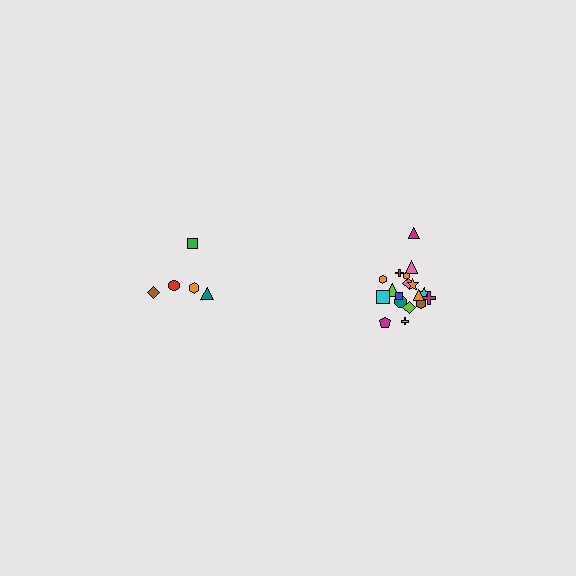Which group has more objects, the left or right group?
The right group.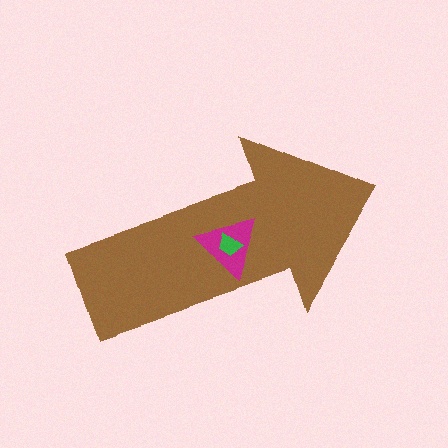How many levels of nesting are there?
3.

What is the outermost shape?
The brown arrow.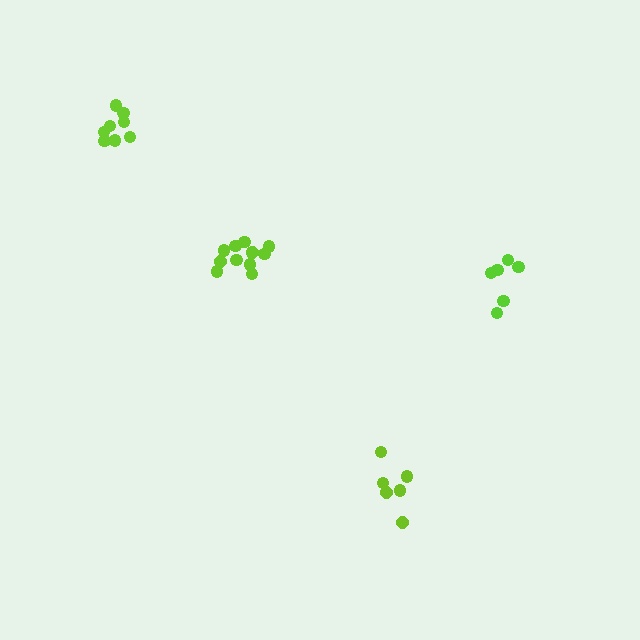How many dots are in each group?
Group 1: 12 dots, Group 2: 8 dots, Group 3: 6 dots, Group 4: 6 dots (32 total).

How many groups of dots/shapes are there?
There are 4 groups.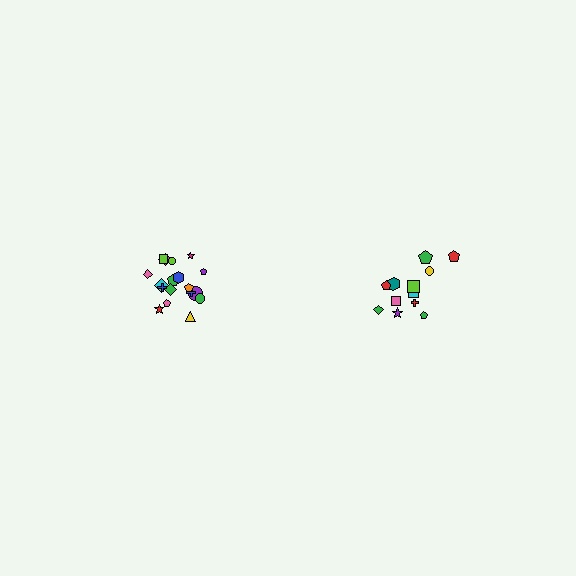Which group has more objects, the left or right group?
The left group.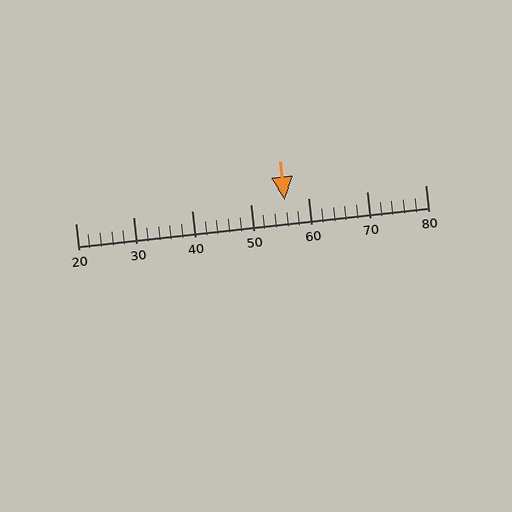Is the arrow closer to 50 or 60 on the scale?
The arrow is closer to 60.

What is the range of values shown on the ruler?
The ruler shows values from 20 to 80.